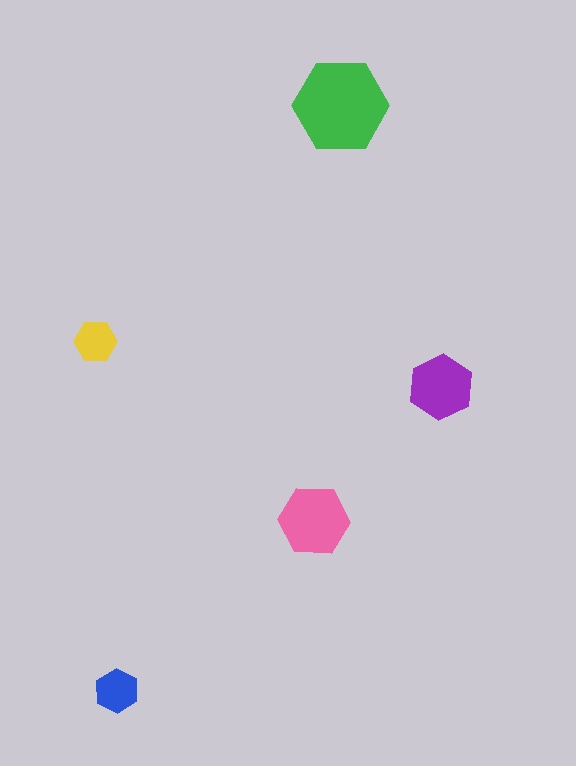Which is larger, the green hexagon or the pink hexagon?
The green one.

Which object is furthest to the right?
The purple hexagon is rightmost.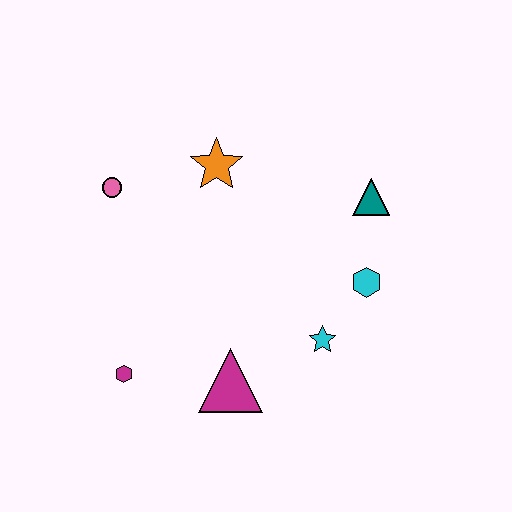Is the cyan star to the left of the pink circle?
No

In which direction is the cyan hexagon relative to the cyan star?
The cyan hexagon is above the cyan star.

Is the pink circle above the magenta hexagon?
Yes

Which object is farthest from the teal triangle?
The magenta hexagon is farthest from the teal triangle.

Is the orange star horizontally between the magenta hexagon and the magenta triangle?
Yes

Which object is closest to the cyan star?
The cyan hexagon is closest to the cyan star.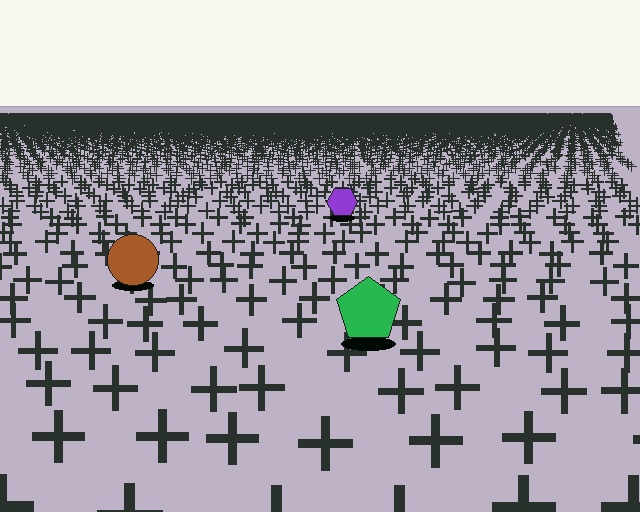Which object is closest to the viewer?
The green pentagon is closest. The texture marks near it are larger and more spread out.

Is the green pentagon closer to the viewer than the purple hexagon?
Yes. The green pentagon is closer — you can tell from the texture gradient: the ground texture is coarser near it.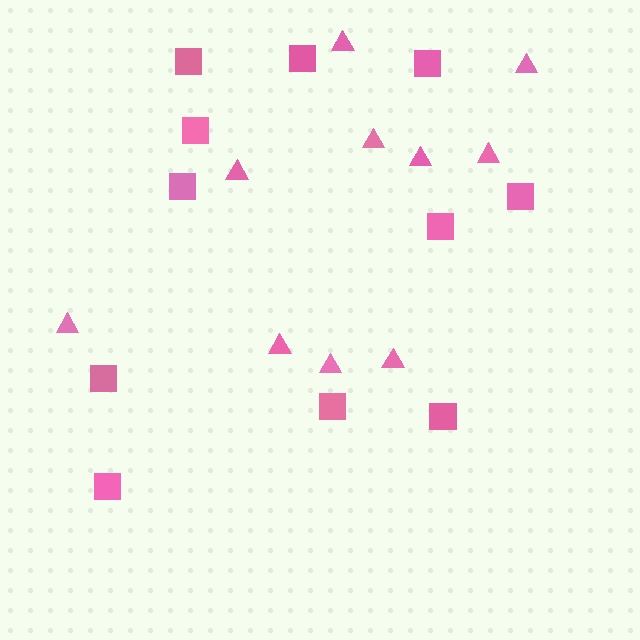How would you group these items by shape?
There are 2 groups: one group of triangles (10) and one group of squares (11).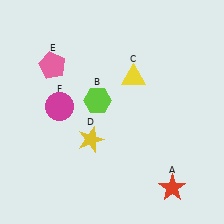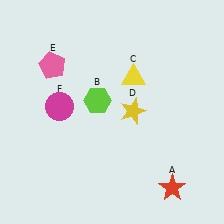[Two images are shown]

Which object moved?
The yellow star (D) moved right.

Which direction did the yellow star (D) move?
The yellow star (D) moved right.